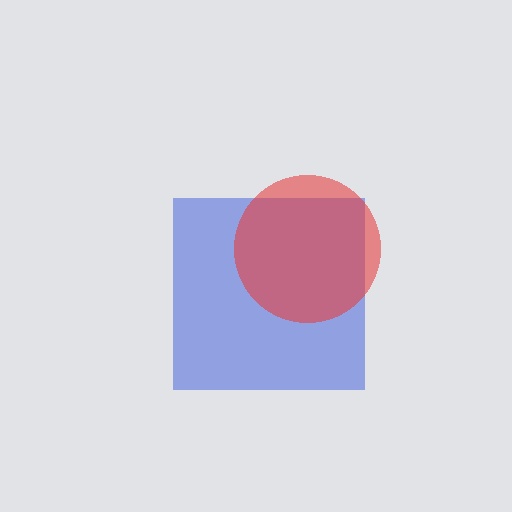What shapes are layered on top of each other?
The layered shapes are: a blue square, a red circle.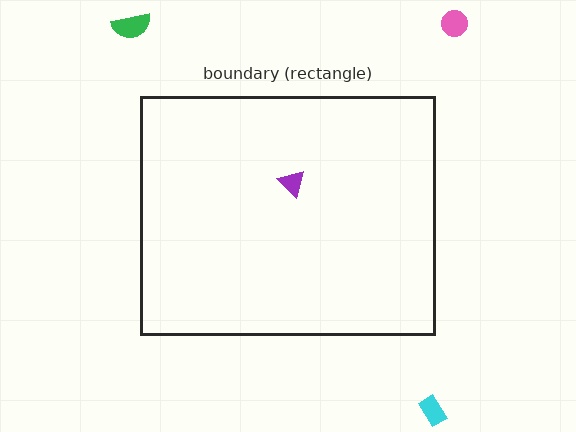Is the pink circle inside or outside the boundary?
Outside.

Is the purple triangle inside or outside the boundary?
Inside.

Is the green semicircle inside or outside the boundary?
Outside.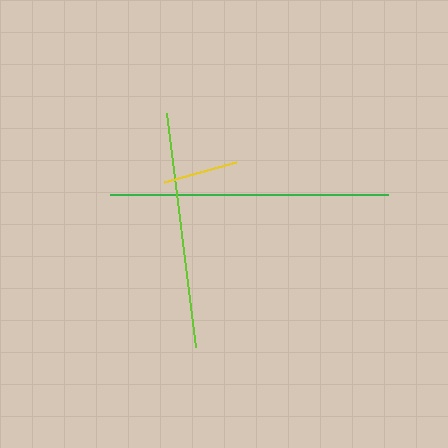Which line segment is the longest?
The green line is the longest at approximately 278 pixels.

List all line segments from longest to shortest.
From longest to shortest: green, lime, yellow.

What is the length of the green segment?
The green segment is approximately 278 pixels long.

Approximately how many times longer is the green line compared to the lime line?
The green line is approximately 1.2 times the length of the lime line.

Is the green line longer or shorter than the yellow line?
The green line is longer than the yellow line.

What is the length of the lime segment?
The lime segment is approximately 235 pixels long.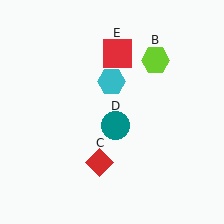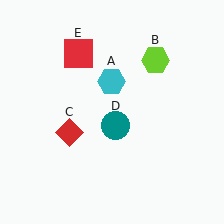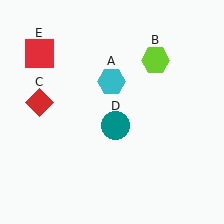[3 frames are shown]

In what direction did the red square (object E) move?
The red square (object E) moved left.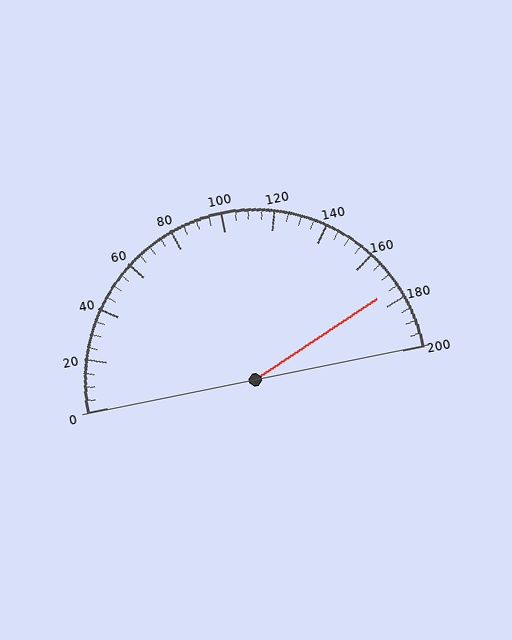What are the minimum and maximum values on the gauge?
The gauge ranges from 0 to 200.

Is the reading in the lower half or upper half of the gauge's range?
The reading is in the upper half of the range (0 to 200).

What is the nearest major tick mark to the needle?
The nearest major tick mark is 180.